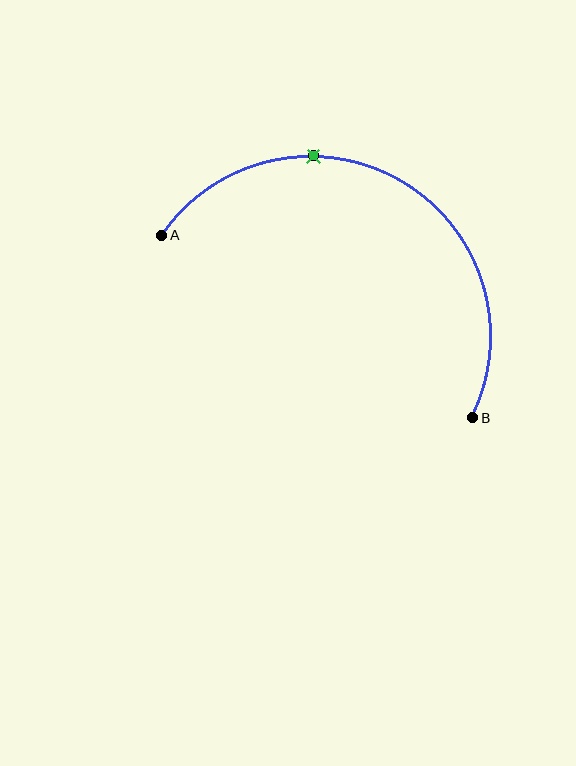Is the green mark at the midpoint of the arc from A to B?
No. The green mark lies on the arc but is closer to endpoint A. The arc midpoint would be at the point on the curve equidistant along the arc from both A and B.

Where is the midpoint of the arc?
The arc midpoint is the point on the curve farthest from the straight line joining A and B. It sits above that line.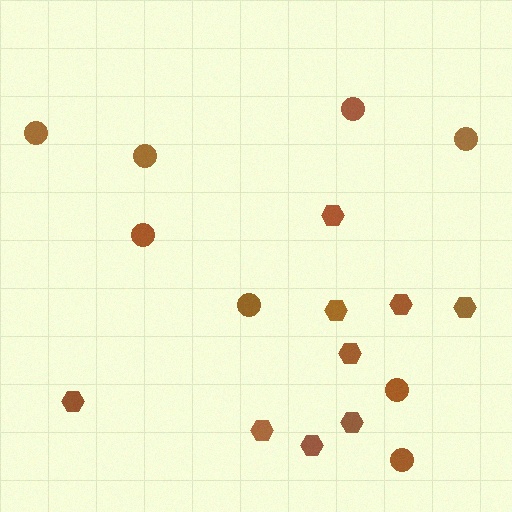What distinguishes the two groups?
There are 2 groups: one group of hexagons (9) and one group of circles (8).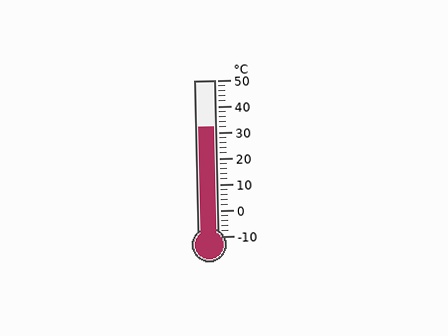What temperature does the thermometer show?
The thermometer shows approximately 32°C.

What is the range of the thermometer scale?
The thermometer scale ranges from -10°C to 50°C.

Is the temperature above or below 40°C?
The temperature is below 40°C.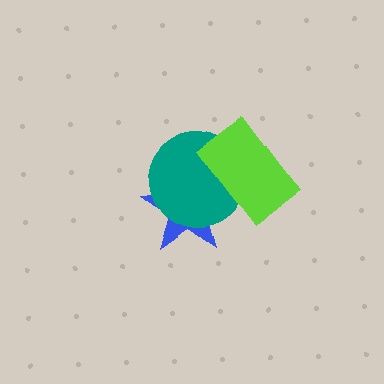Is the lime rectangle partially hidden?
No, no other shape covers it.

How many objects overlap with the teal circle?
2 objects overlap with the teal circle.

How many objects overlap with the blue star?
2 objects overlap with the blue star.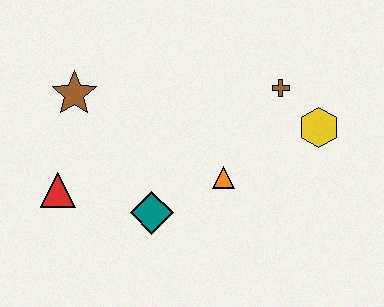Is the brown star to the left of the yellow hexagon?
Yes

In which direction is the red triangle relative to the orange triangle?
The red triangle is to the left of the orange triangle.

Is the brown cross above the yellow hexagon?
Yes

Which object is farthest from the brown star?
The yellow hexagon is farthest from the brown star.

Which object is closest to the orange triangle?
The teal diamond is closest to the orange triangle.